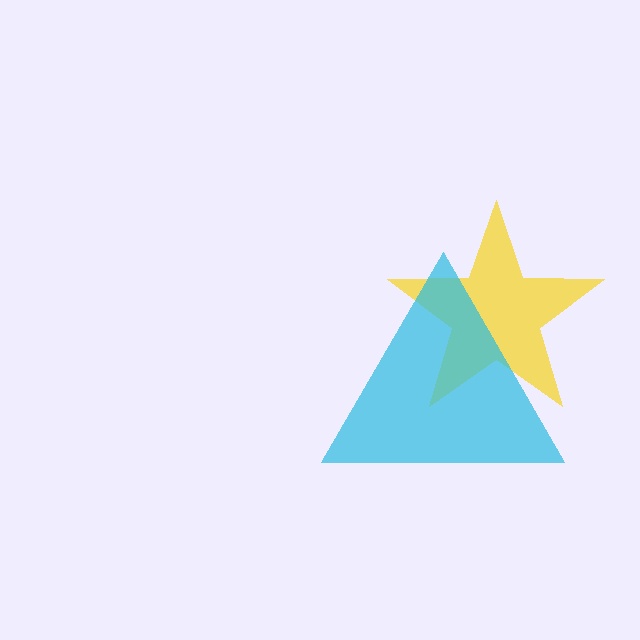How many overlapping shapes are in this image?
There are 2 overlapping shapes in the image.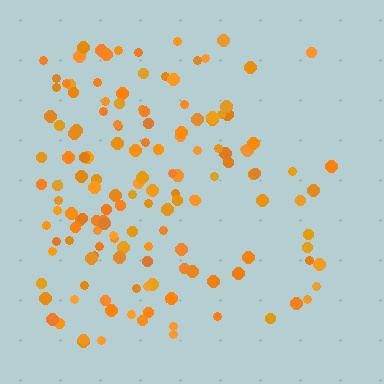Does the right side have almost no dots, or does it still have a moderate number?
Still a moderate number, just noticeably fewer than the left.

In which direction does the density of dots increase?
From right to left, with the left side densest.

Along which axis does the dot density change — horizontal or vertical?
Horizontal.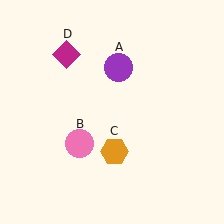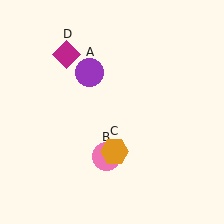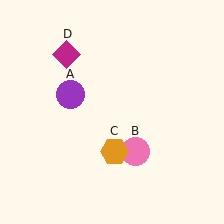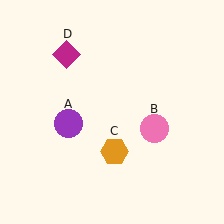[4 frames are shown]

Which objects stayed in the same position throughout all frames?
Orange hexagon (object C) and magenta diamond (object D) remained stationary.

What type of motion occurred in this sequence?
The purple circle (object A), pink circle (object B) rotated counterclockwise around the center of the scene.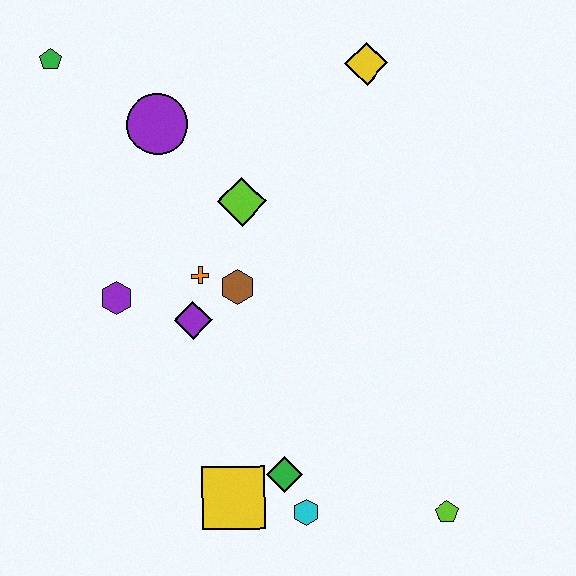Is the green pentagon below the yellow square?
No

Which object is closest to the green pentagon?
The purple circle is closest to the green pentagon.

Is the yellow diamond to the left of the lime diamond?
No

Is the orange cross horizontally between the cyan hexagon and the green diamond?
No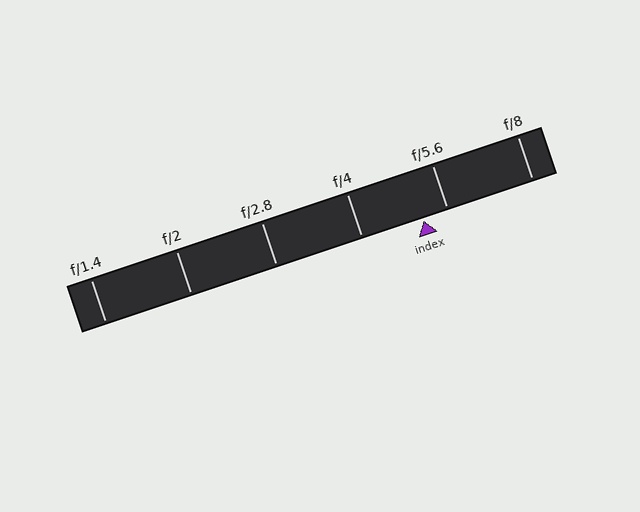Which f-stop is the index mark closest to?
The index mark is closest to f/5.6.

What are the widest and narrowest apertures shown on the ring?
The widest aperture shown is f/1.4 and the narrowest is f/8.